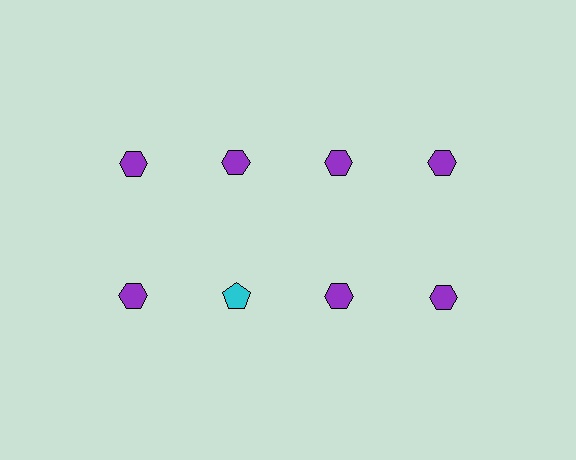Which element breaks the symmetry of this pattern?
The cyan pentagon in the second row, second from left column breaks the symmetry. All other shapes are purple hexagons.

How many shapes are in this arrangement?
There are 8 shapes arranged in a grid pattern.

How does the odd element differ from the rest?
It differs in both color (cyan instead of purple) and shape (pentagon instead of hexagon).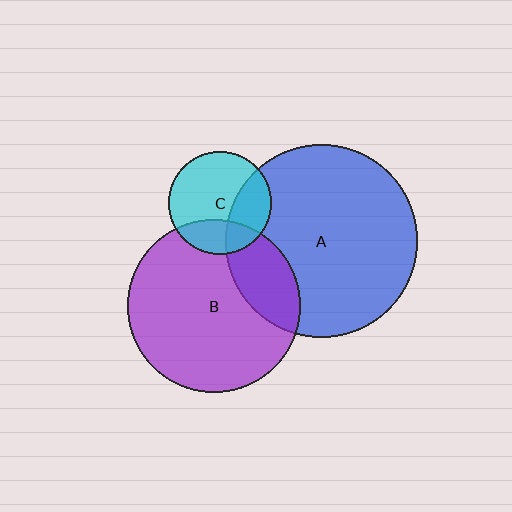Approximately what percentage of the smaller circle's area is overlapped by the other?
Approximately 25%.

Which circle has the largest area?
Circle A (blue).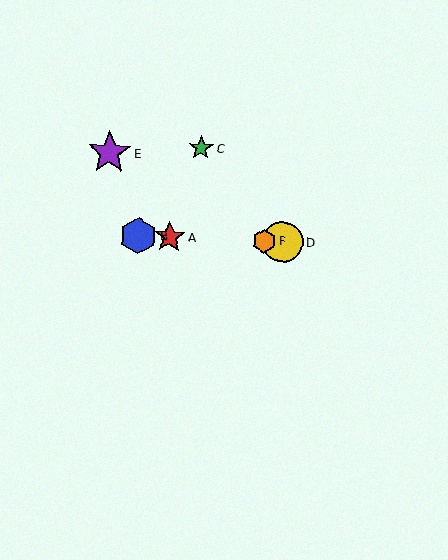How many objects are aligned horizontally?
4 objects (A, B, D, F) are aligned horizontally.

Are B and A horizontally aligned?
Yes, both are at y≈236.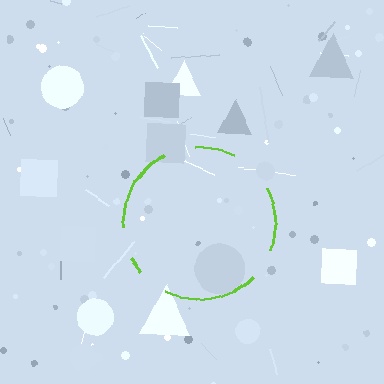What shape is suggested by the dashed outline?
The dashed outline suggests a circle.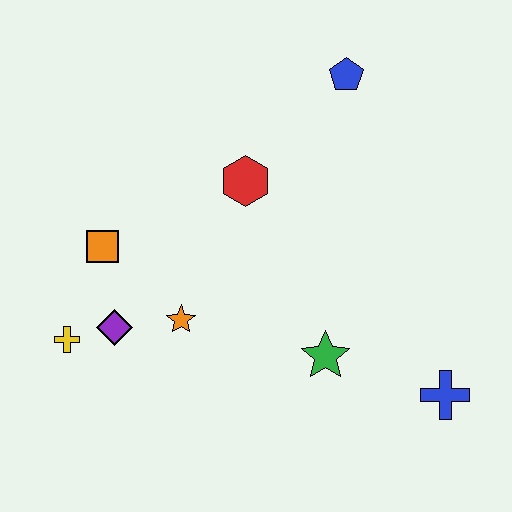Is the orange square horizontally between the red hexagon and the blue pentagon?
No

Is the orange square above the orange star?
Yes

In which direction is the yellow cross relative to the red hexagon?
The yellow cross is to the left of the red hexagon.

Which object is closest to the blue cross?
The green star is closest to the blue cross.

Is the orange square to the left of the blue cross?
Yes